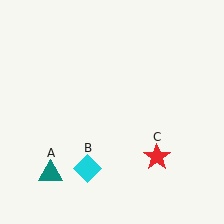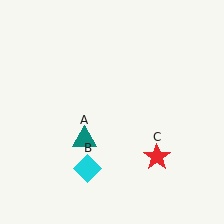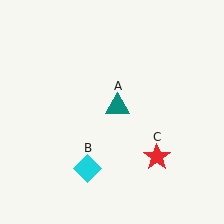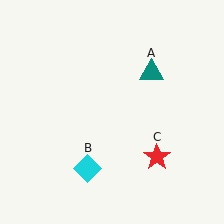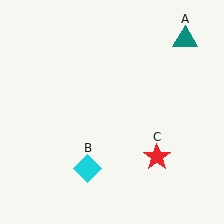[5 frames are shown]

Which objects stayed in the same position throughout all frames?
Cyan diamond (object B) and red star (object C) remained stationary.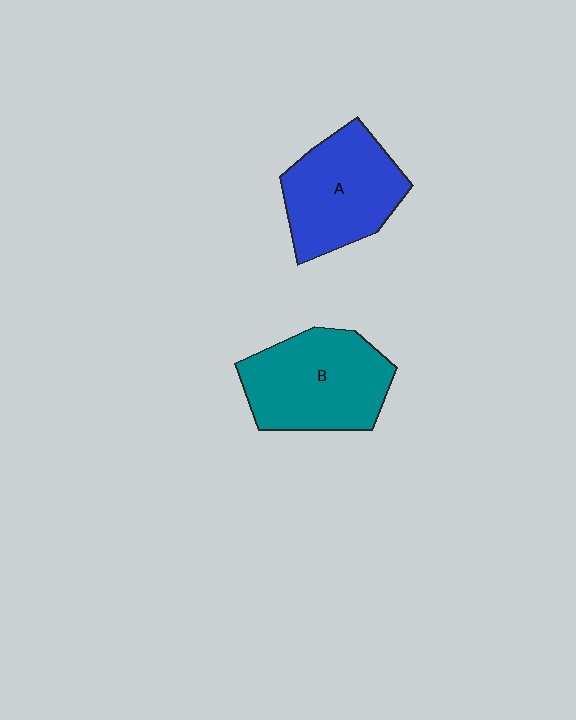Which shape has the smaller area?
Shape A (blue).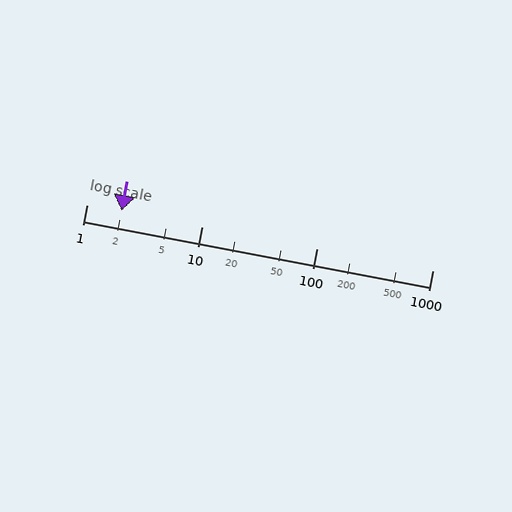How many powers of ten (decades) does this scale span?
The scale spans 3 decades, from 1 to 1000.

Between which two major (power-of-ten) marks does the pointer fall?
The pointer is between 1 and 10.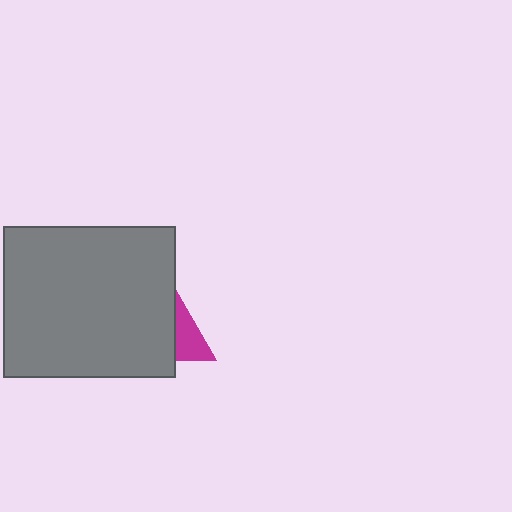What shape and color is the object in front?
The object in front is a gray rectangle.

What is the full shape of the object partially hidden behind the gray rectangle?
The partially hidden object is a magenta triangle.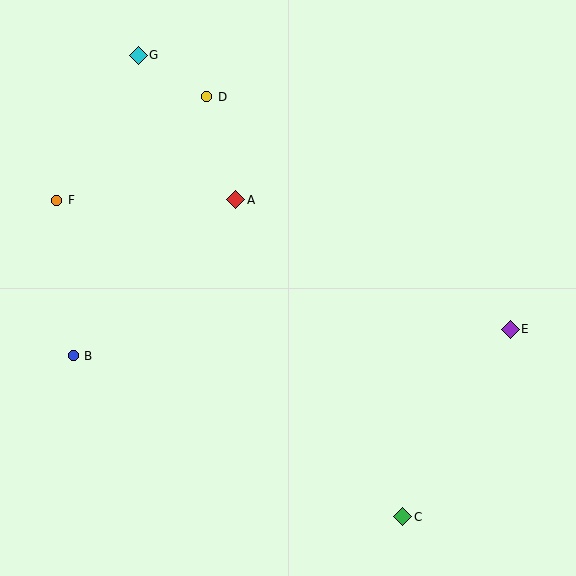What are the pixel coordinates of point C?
Point C is at (403, 516).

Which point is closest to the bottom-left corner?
Point B is closest to the bottom-left corner.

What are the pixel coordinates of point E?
Point E is at (511, 329).